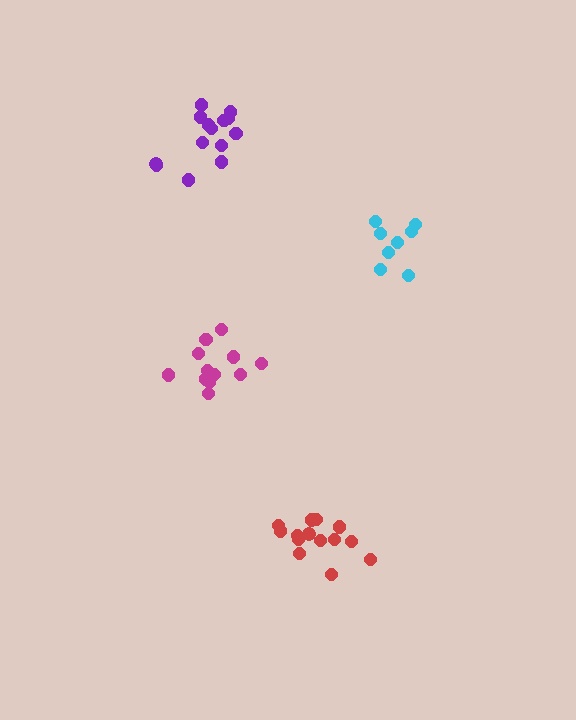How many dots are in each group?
Group 1: 8 dots, Group 2: 14 dots, Group 3: 12 dots, Group 4: 14 dots (48 total).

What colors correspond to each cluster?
The clusters are colored: cyan, red, magenta, purple.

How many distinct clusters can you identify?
There are 4 distinct clusters.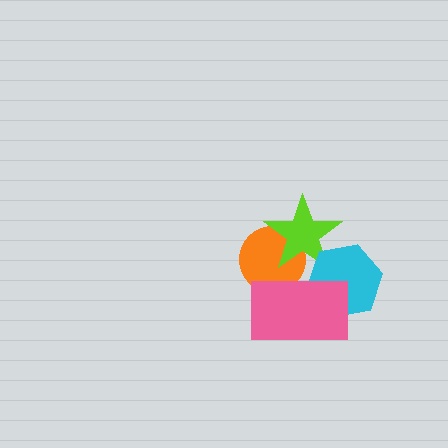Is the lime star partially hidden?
Yes, it is partially covered by another shape.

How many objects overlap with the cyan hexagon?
2 objects overlap with the cyan hexagon.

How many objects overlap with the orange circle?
2 objects overlap with the orange circle.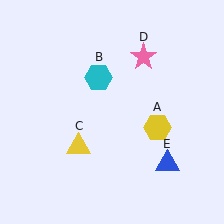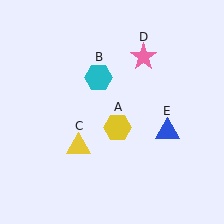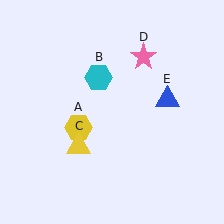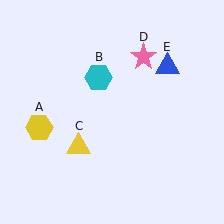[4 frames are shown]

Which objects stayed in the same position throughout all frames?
Cyan hexagon (object B) and yellow triangle (object C) and pink star (object D) remained stationary.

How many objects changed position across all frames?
2 objects changed position: yellow hexagon (object A), blue triangle (object E).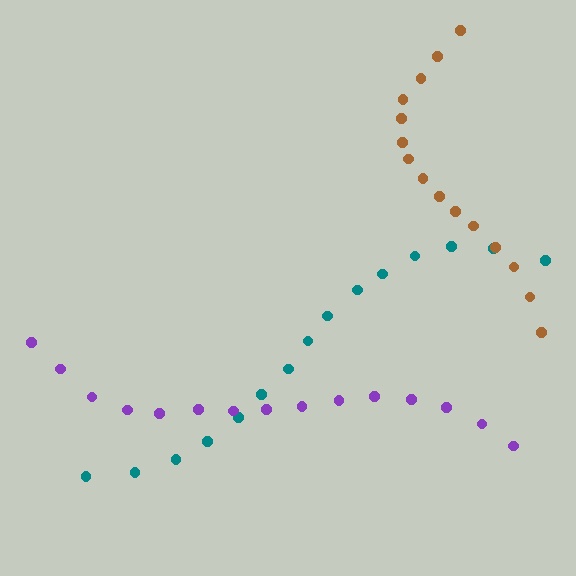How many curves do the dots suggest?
There are 3 distinct paths.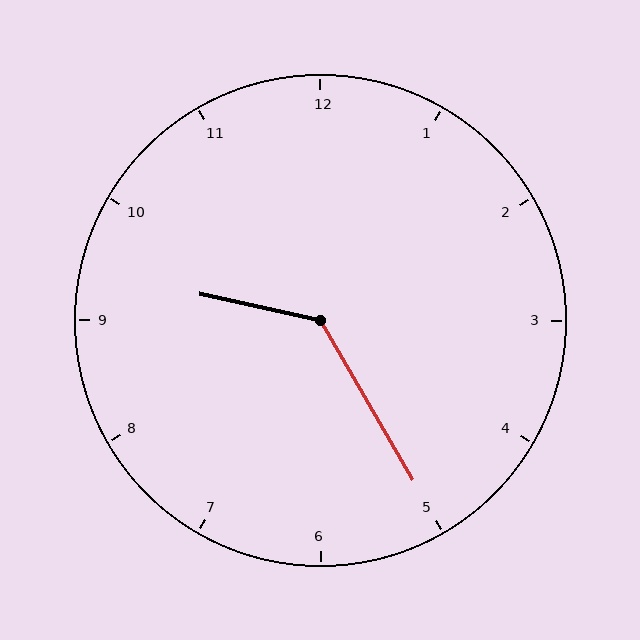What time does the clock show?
9:25.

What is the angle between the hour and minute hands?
Approximately 132 degrees.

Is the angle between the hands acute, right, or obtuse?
It is obtuse.